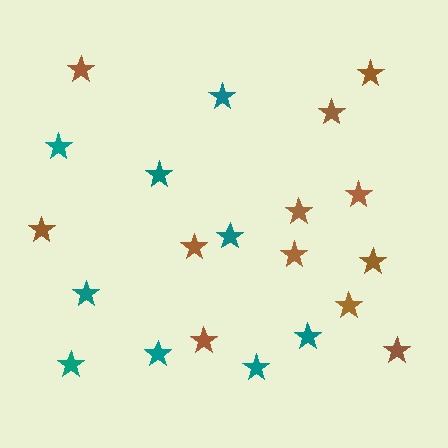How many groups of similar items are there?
There are 2 groups: one group of teal stars (9) and one group of brown stars (12).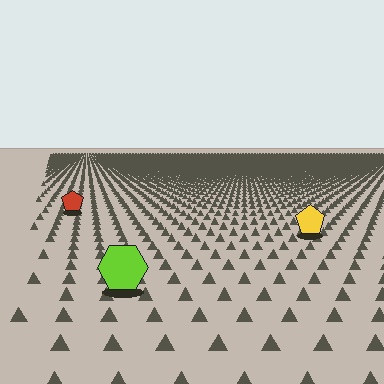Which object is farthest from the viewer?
The red pentagon is farthest from the viewer. It appears smaller and the ground texture around it is denser.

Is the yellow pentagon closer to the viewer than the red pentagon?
Yes. The yellow pentagon is closer — you can tell from the texture gradient: the ground texture is coarser near it.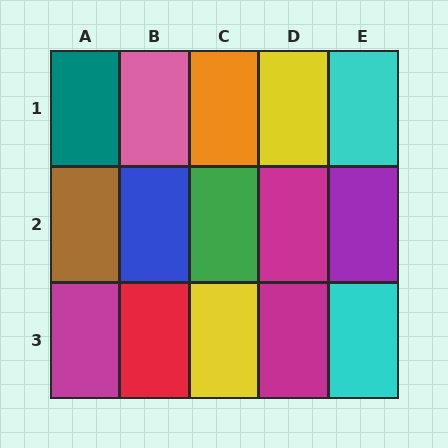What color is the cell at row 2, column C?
Green.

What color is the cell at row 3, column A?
Magenta.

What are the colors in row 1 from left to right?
Teal, pink, orange, yellow, cyan.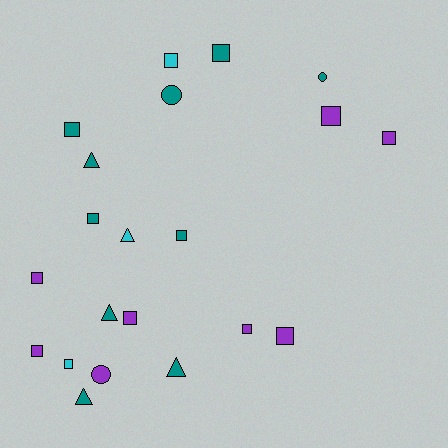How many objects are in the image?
There are 21 objects.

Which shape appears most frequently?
Square, with 13 objects.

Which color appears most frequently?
Teal, with 10 objects.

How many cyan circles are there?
There are no cyan circles.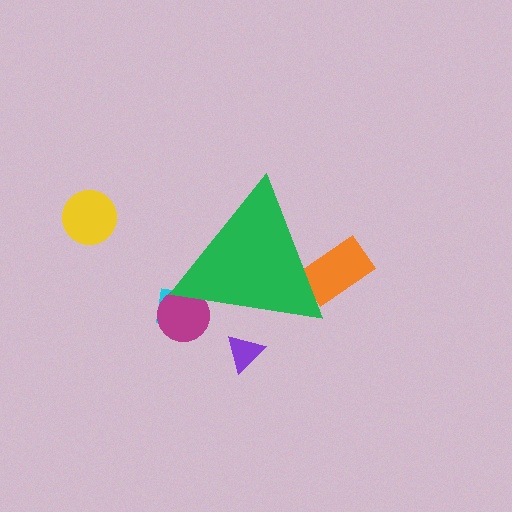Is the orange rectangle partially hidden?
Yes, the orange rectangle is partially hidden behind the green triangle.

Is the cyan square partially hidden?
Yes, the cyan square is partially hidden behind the green triangle.